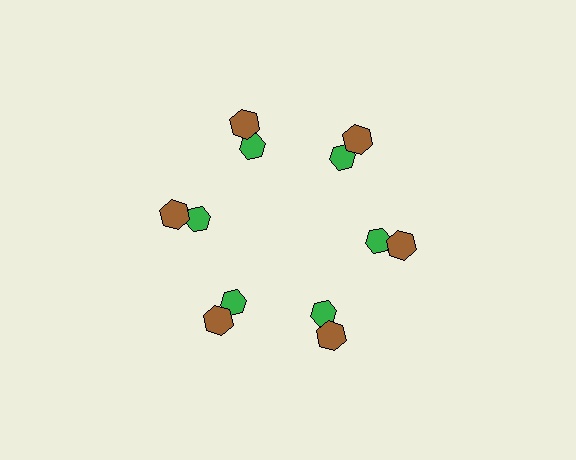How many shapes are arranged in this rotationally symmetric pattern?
There are 12 shapes, arranged in 6 groups of 2.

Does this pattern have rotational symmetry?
Yes, this pattern has 6-fold rotational symmetry. It looks the same after rotating 60 degrees around the center.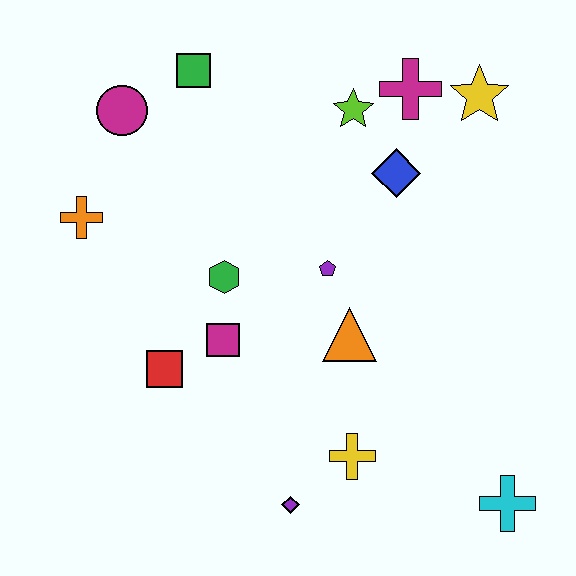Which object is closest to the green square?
The magenta circle is closest to the green square.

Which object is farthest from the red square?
The yellow star is farthest from the red square.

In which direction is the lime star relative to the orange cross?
The lime star is to the right of the orange cross.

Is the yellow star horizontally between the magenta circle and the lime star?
No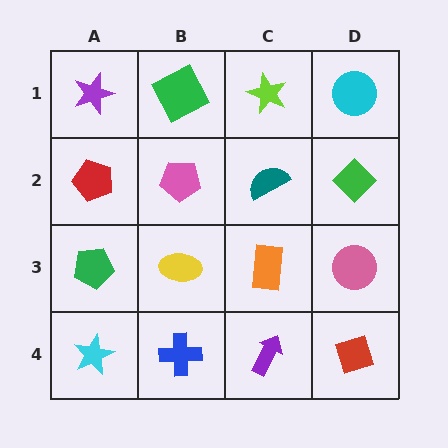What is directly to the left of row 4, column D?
A purple arrow.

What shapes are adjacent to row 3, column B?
A pink pentagon (row 2, column B), a blue cross (row 4, column B), a green pentagon (row 3, column A), an orange rectangle (row 3, column C).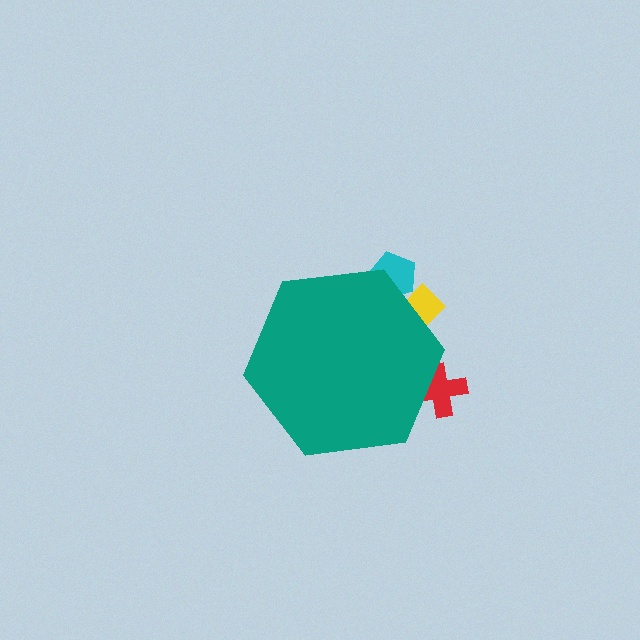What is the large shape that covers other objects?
A teal hexagon.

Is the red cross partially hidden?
Yes, the red cross is partially hidden behind the teal hexagon.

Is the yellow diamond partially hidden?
Yes, the yellow diamond is partially hidden behind the teal hexagon.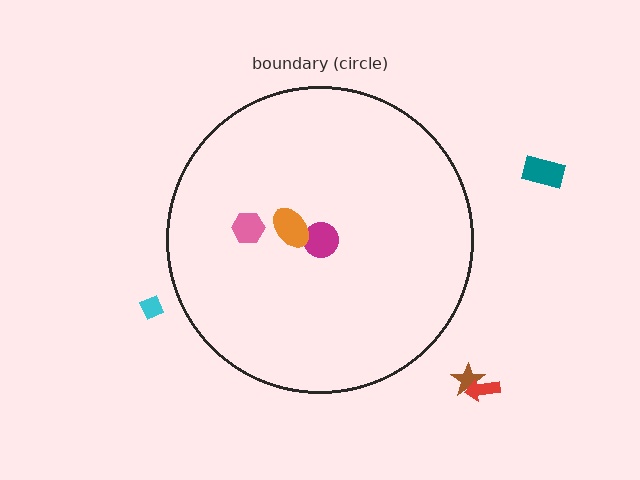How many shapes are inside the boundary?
3 inside, 4 outside.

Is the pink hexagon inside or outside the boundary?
Inside.